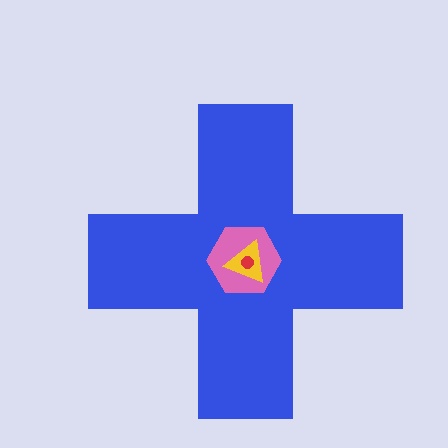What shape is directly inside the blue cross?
The pink hexagon.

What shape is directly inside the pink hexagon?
The yellow triangle.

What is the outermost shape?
The blue cross.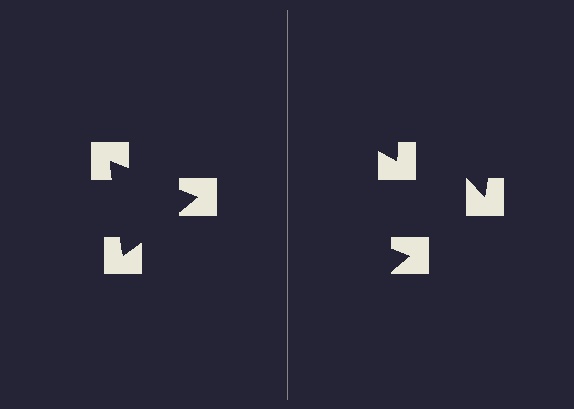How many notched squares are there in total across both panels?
6 — 3 on each side.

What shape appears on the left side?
An illusory triangle.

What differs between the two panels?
The notched squares are positioned identically on both sides; only the wedge orientations differ. On the left they align to a triangle; on the right they are misaligned.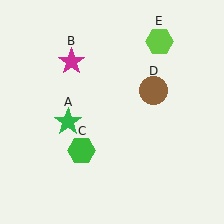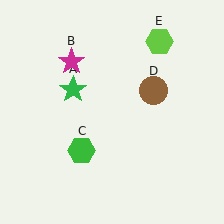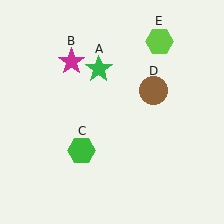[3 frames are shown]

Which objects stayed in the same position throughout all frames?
Magenta star (object B) and green hexagon (object C) and brown circle (object D) and lime hexagon (object E) remained stationary.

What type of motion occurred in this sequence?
The green star (object A) rotated clockwise around the center of the scene.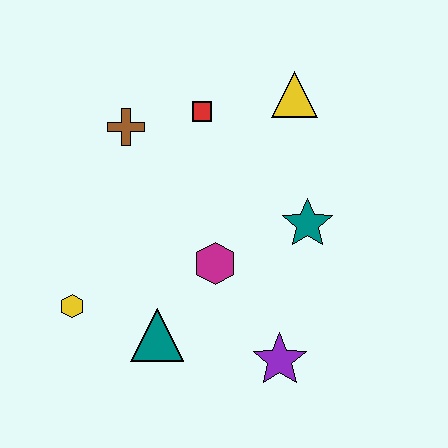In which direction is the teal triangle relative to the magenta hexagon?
The teal triangle is below the magenta hexagon.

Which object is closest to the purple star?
The magenta hexagon is closest to the purple star.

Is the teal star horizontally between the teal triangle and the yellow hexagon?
No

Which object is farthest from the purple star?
The brown cross is farthest from the purple star.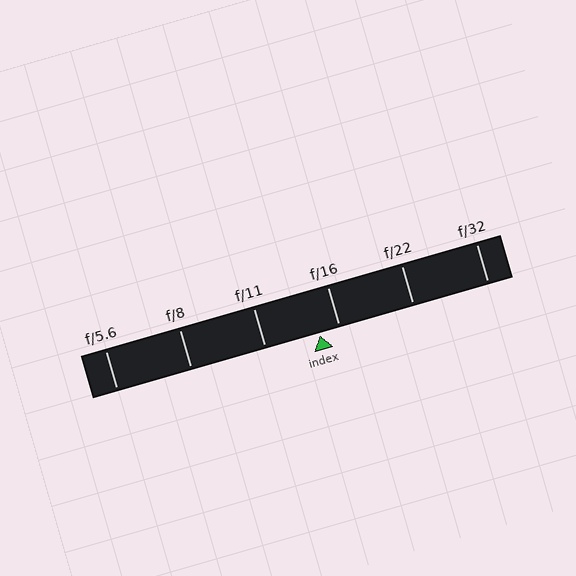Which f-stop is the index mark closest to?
The index mark is closest to f/16.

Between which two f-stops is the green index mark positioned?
The index mark is between f/11 and f/16.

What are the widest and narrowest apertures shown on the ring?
The widest aperture shown is f/5.6 and the narrowest is f/32.